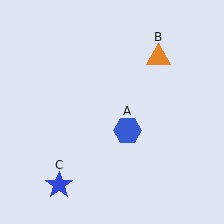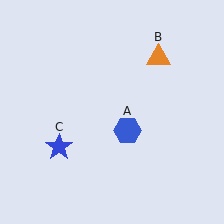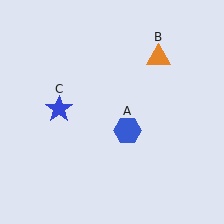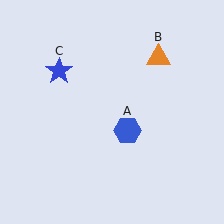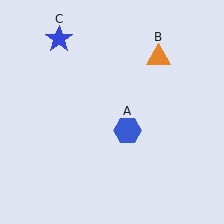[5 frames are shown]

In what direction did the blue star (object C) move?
The blue star (object C) moved up.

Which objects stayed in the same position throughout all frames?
Blue hexagon (object A) and orange triangle (object B) remained stationary.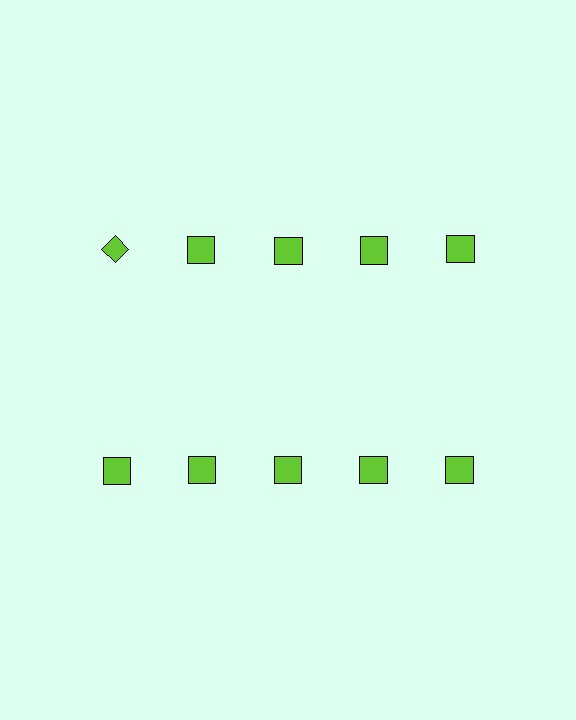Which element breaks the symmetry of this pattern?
The lime diamond in the top row, leftmost column breaks the symmetry. All other shapes are lime squares.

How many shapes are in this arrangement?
There are 10 shapes arranged in a grid pattern.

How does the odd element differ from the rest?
It has a different shape: diamond instead of square.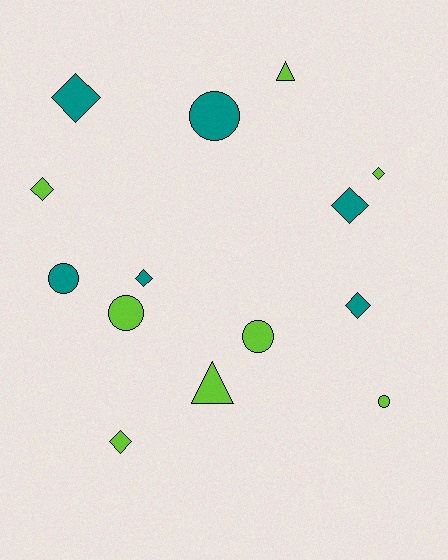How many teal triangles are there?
There are no teal triangles.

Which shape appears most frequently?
Diamond, with 7 objects.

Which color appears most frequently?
Lime, with 8 objects.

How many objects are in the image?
There are 14 objects.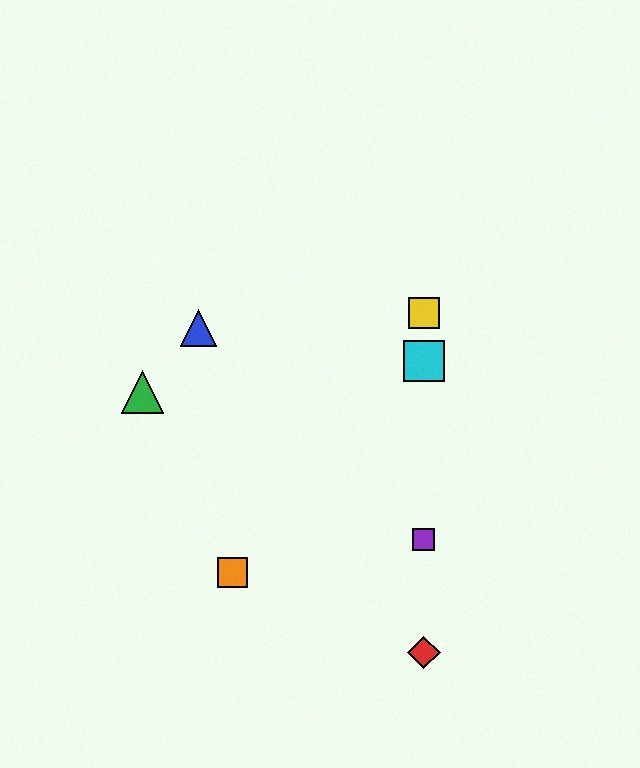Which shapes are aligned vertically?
The red diamond, the yellow square, the purple square, the cyan square are aligned vertically.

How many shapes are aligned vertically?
4 shapes (the red diamond, the yellow square, the purple square, the cyan square) are aligned vertically.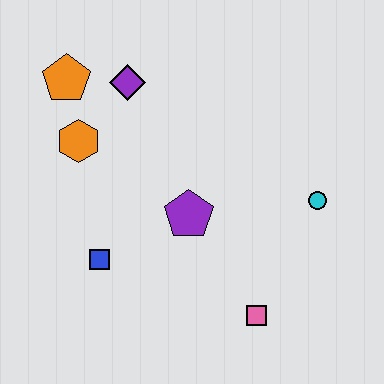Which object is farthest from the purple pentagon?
The orange pentagon is farthest from the purple pentagon.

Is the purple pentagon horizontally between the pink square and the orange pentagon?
Yes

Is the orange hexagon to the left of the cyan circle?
Yes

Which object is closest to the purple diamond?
The orange pentagon is closest to the purple diamond.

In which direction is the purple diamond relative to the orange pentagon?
The purple diamond is to the right of the orange pentagon.